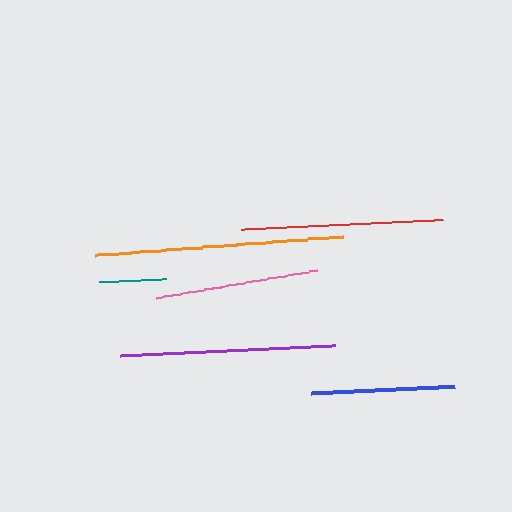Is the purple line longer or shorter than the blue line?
The purple line is longer than the blue line.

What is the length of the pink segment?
The pink segment is approximately 163 pixels long.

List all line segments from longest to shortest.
From longest to shortest: orange, purple, red, pink, blue, teal.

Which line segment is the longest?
The orange line is the longest at approximately 249 pixels.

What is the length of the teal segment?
The teal segment is approximately 67 pixels long.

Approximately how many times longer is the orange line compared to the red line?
The orange line is approximately 1.2 times the length of the red line.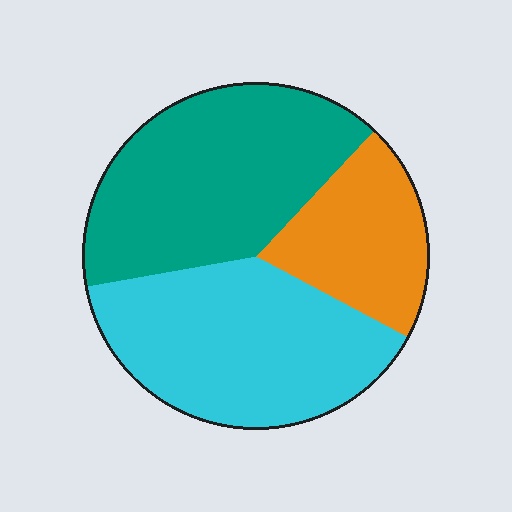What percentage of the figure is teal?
Teal covers about 40% of the figure.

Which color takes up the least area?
Orange, at roughly 20%.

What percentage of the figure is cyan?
Cyan takes up between a third and a half of the figure.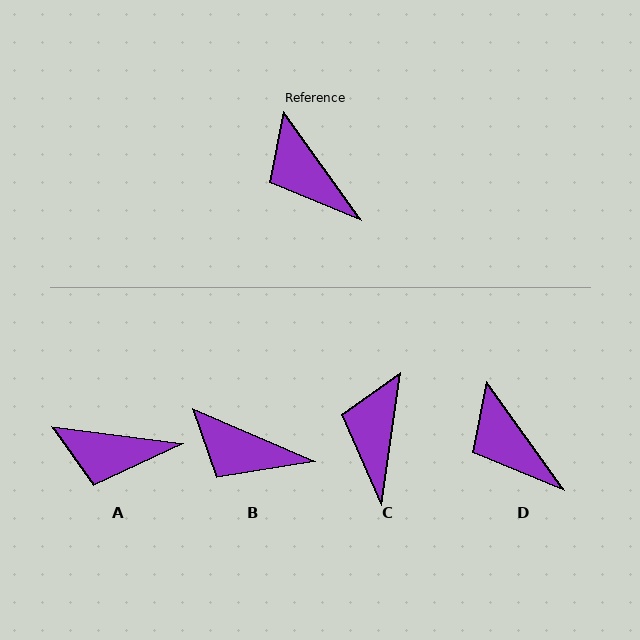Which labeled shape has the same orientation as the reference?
D.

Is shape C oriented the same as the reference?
No, it is off by about 44 degrees.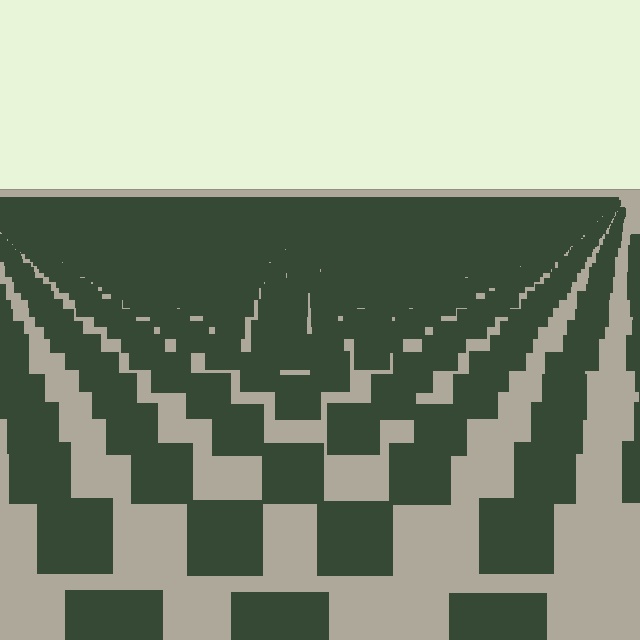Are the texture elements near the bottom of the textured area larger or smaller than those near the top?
Larger. Near the bottom, elements are closer to the viewer and appear at a bigger on-screen size.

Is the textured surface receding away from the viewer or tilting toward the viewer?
The surface is receding away from the viewer. Texture elements get smaller and denser toward the top.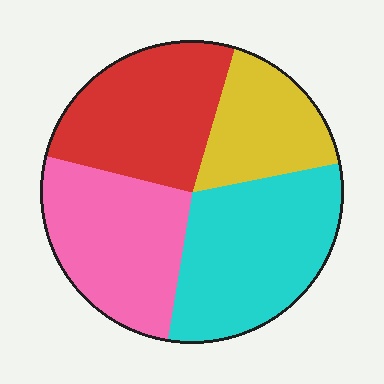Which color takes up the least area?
Yellow, at roughly 15%.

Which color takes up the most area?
Cyan, at roughly 30%.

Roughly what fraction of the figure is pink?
Pink takes up about one quarter (1/4) of the figure.